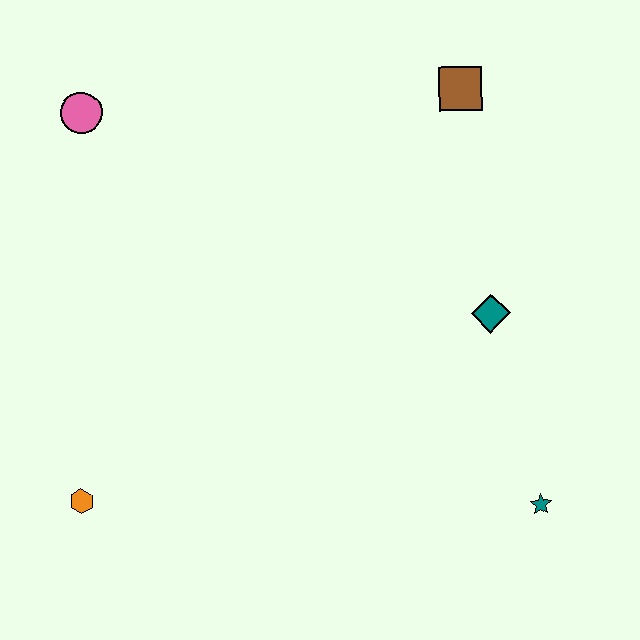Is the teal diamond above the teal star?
Yes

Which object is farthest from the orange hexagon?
The brown square is farthest from the orange hexagon.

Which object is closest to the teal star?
The teal diamond is closest to the teal star.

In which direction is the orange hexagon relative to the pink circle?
The orange hexagon is below the pink circle.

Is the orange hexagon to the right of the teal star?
No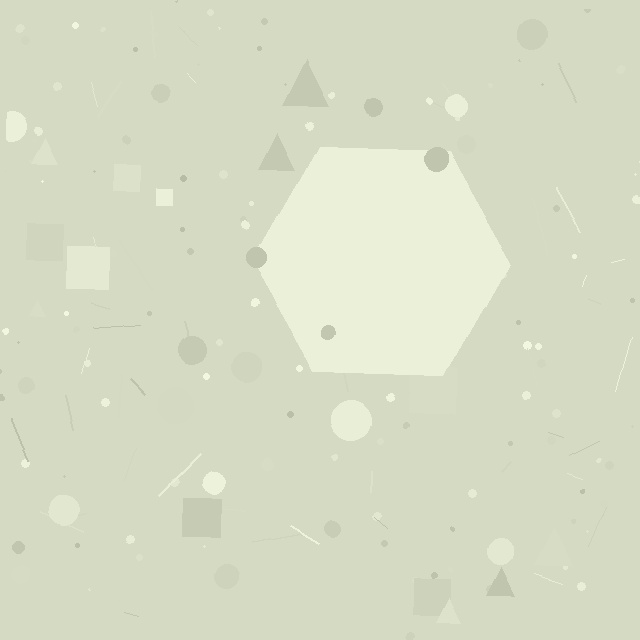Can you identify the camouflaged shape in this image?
The camouflaged shape is a hexagon.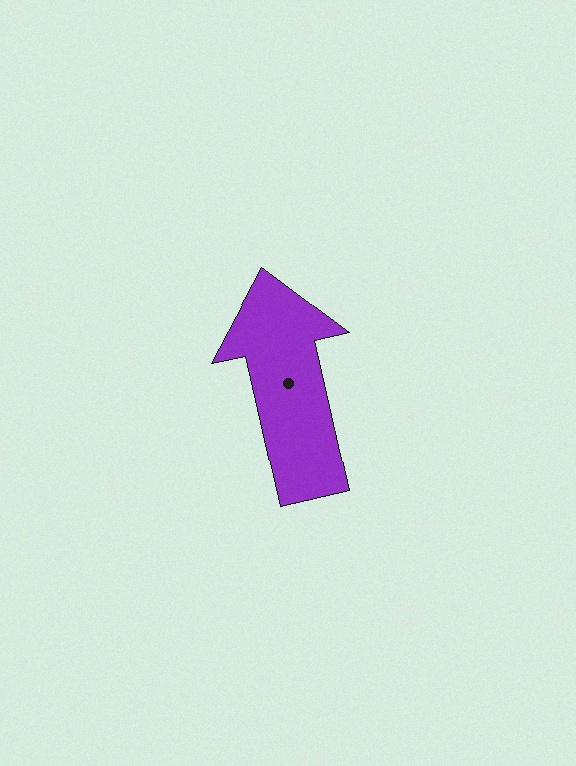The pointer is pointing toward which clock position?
Roughly 12 o'clock.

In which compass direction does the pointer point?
North.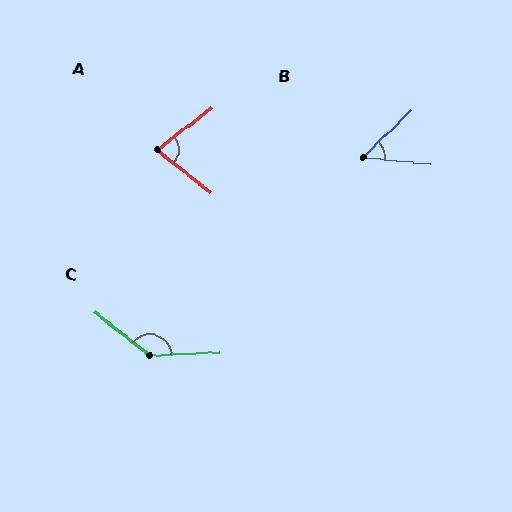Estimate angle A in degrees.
Approximately 76 degrees.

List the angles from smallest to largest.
B (49°), A (76°), C (139°).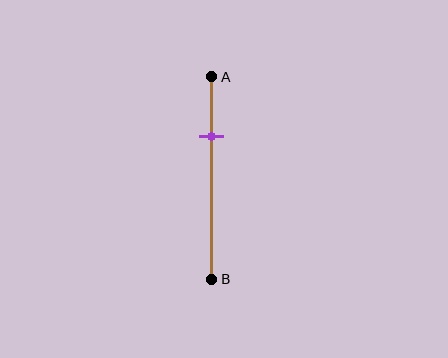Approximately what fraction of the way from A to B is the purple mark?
The purple mark is approximately 30% of the way from A to B.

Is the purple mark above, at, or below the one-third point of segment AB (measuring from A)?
The purple mark is above the one-third point of segment AB.